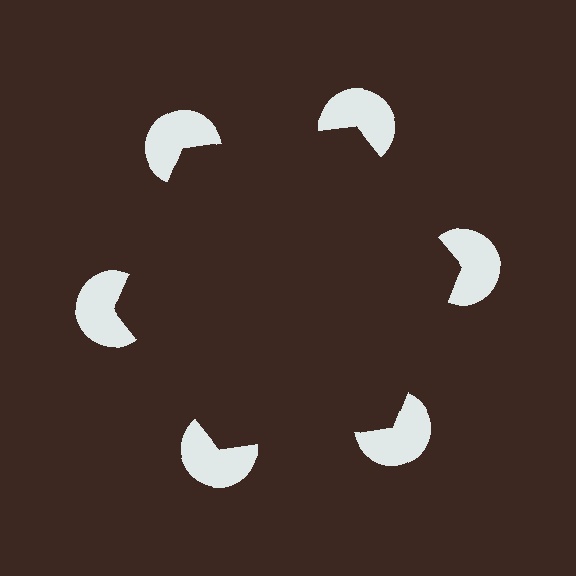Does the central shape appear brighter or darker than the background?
It typically appears slightly darker than the background, even though no actual brightness change is drawn.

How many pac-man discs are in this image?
There are 6 — one at each vertex of the illusory hexagon.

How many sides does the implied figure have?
6 sides.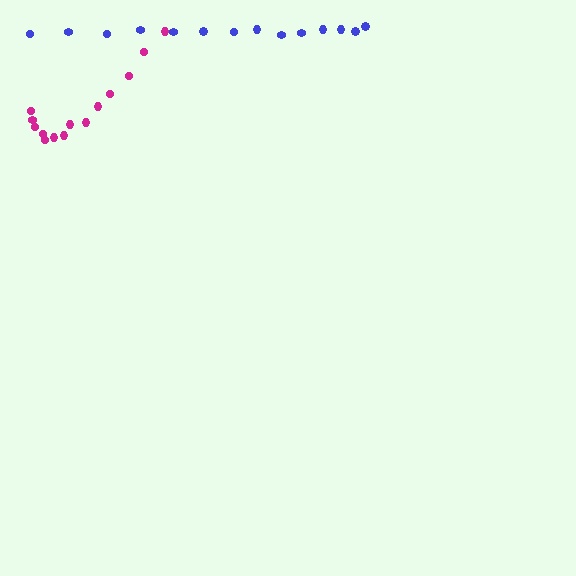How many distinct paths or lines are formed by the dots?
There are 2 distinct paths.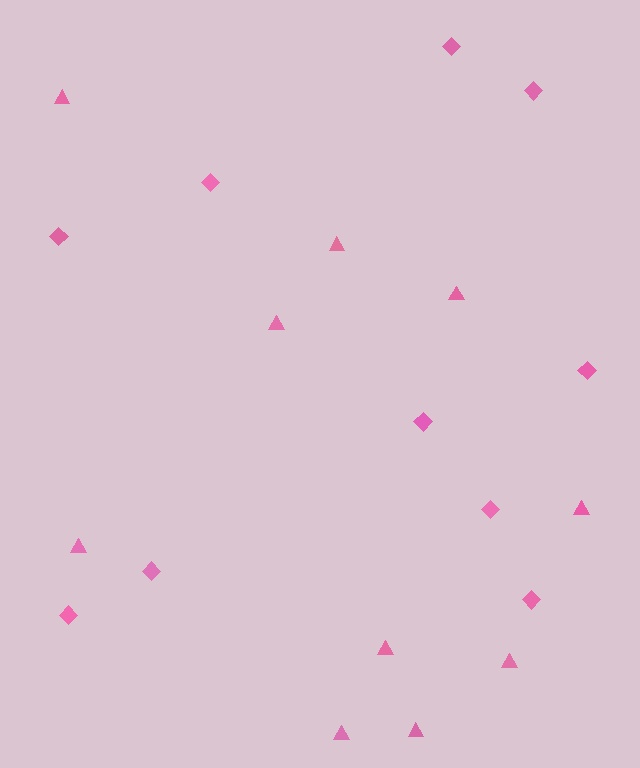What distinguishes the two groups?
There are 2 groups: one group of triangles (10) and one group of diamonds (10).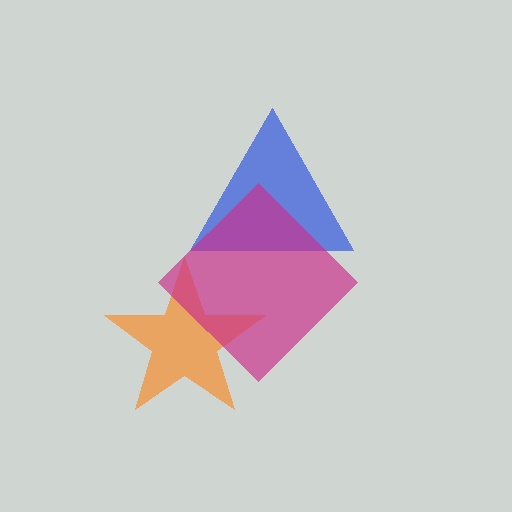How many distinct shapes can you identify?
There are 3 distinct shapes: a blue triangle, an orange star, a magenta diamond.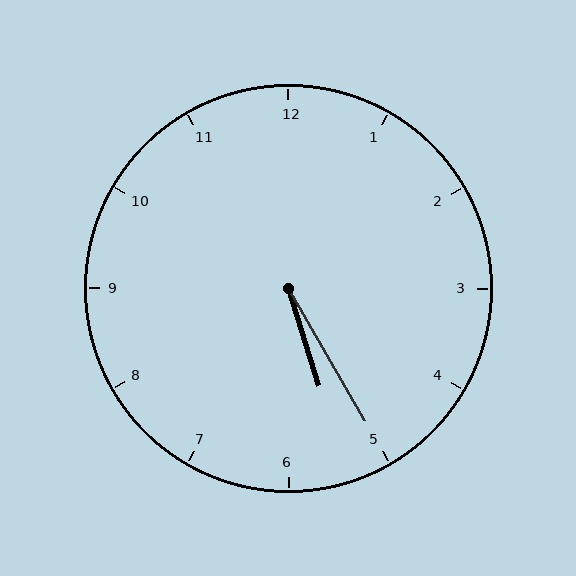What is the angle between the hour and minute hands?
Approximately 12 degrees.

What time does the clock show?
5:25.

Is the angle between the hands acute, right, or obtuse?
It is acute.